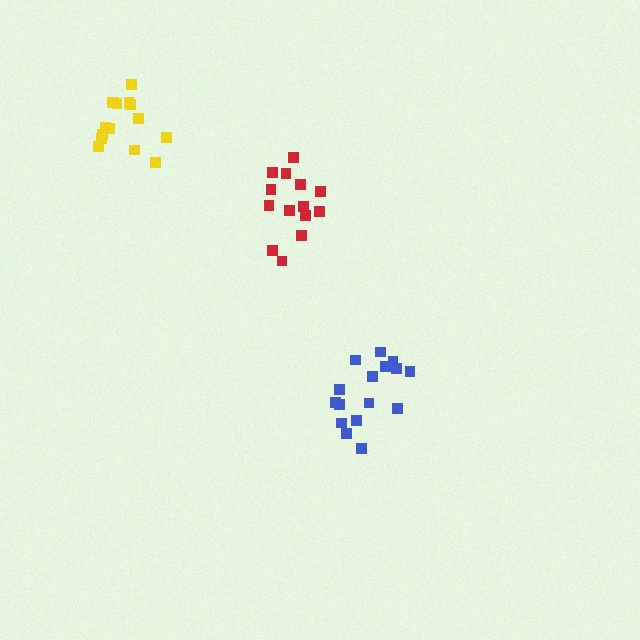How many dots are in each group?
Group 1: 14 dots, Group 2: 16 dots, Group 3: 14 dots (44 total).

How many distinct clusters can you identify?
There are 3 distinct clusters.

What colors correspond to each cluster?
The clusters are colored: yellow, blue, red.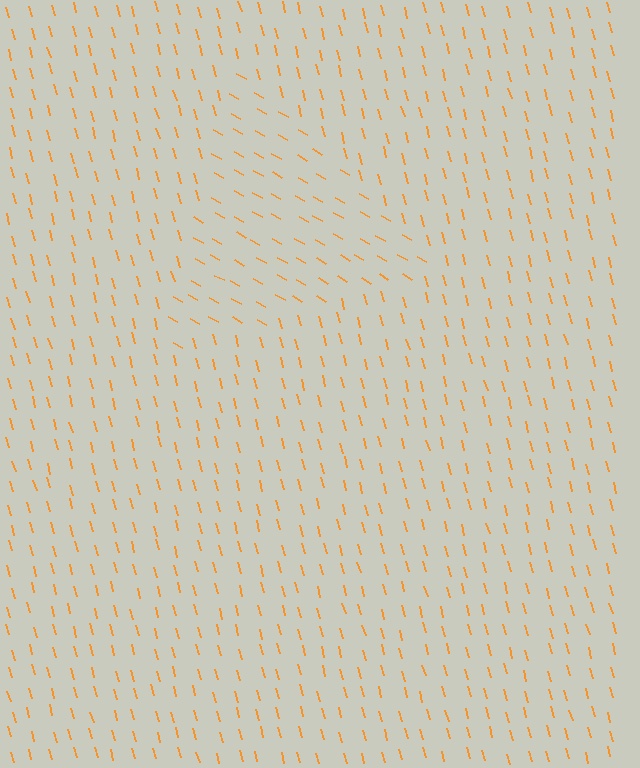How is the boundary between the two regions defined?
The boundary is defined purely by a change in line orientation (approximately 45 degrees difference). All lines are the same color and thickness.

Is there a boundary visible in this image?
Yes, there is a texture boundary formed by a change in line orientation.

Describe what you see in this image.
The image is filled with small orange line segments. A triangle region in the image has lines oriented differently from the surrounding lines, creating a visible texture boundary.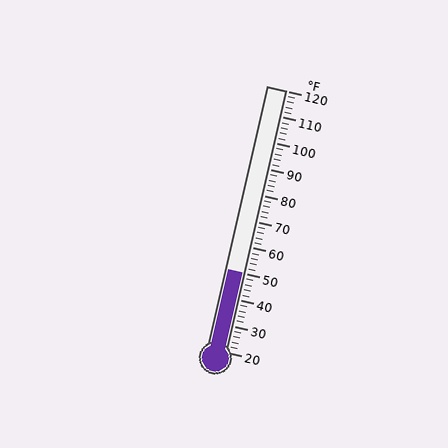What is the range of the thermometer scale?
The thermometer scale ranges from 20°F to 120°F.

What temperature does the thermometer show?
The thermometer shows approximately 50°F.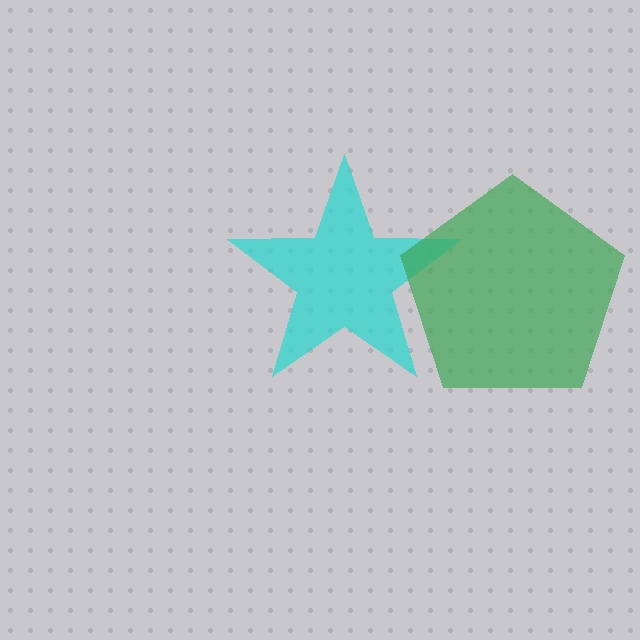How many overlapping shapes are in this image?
There are 2 overlapping shapes in the image.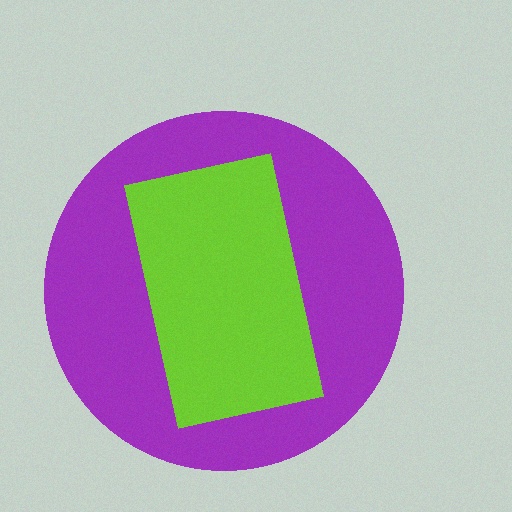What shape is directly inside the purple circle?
The lime rectangle.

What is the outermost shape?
The purple circle.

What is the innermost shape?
The lime rectangle.